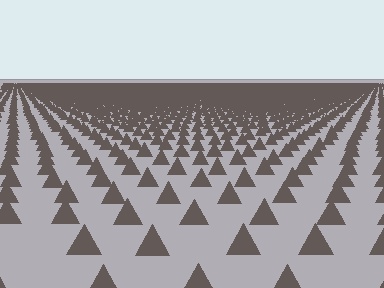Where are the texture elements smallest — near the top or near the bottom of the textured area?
Near the top.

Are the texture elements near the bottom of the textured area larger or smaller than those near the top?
Larger. Near the bottom, elements are closer to the viewer and appear at a bigger on-screen size.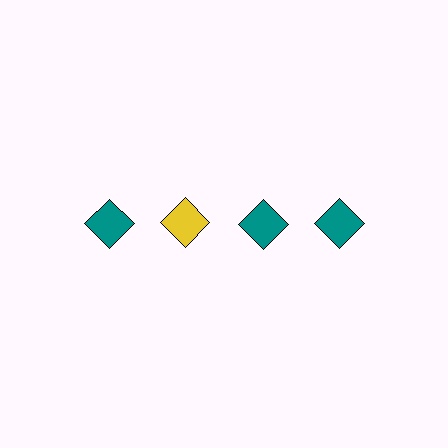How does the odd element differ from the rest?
It has a different color: yellow instead of teal.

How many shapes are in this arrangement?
There are 4 shapes arranged in a grid pattern.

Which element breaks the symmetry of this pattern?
The yellow diamond in the top row, second from left column breaks the symmetry. All other shapes are teal diamonds.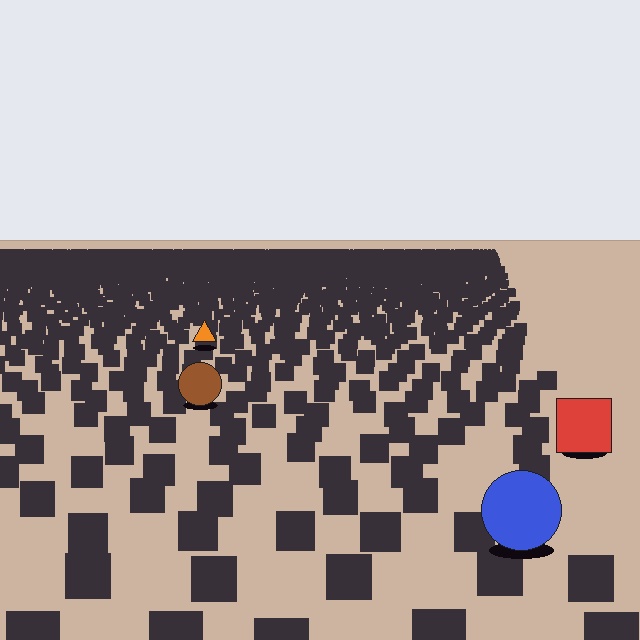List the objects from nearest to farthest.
From nearest to farthest: the blue circle, the red square, the brown circle, the orange triangle.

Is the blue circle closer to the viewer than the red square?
Yes. The blue circle is closer — you can tell from the texture gradient: the ground texture is coarser near it.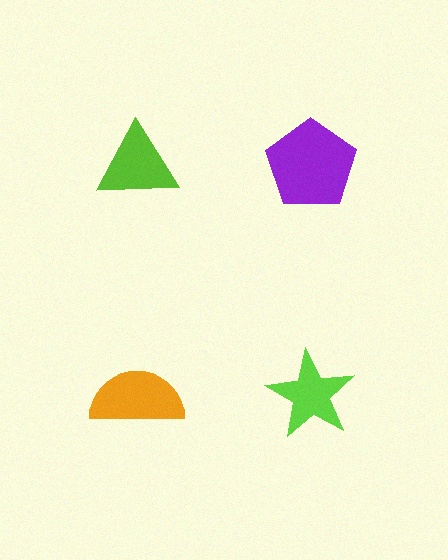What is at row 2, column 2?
A lime star.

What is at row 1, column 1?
A lime triangle.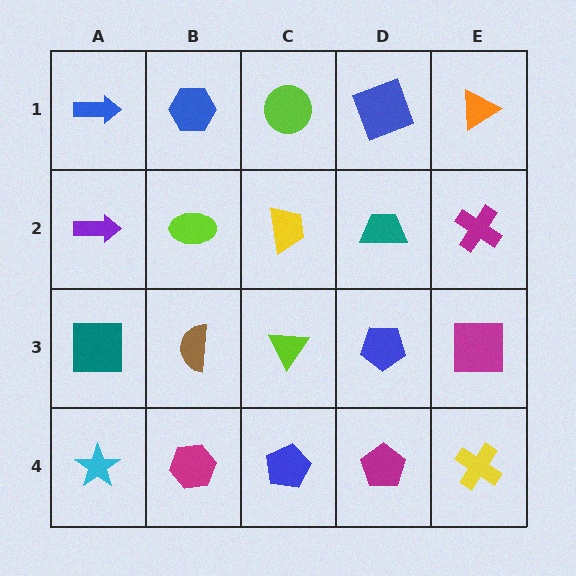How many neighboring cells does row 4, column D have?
3.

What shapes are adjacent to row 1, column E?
A magenta cross (row 2, column E), a blue square (row 1, column D).